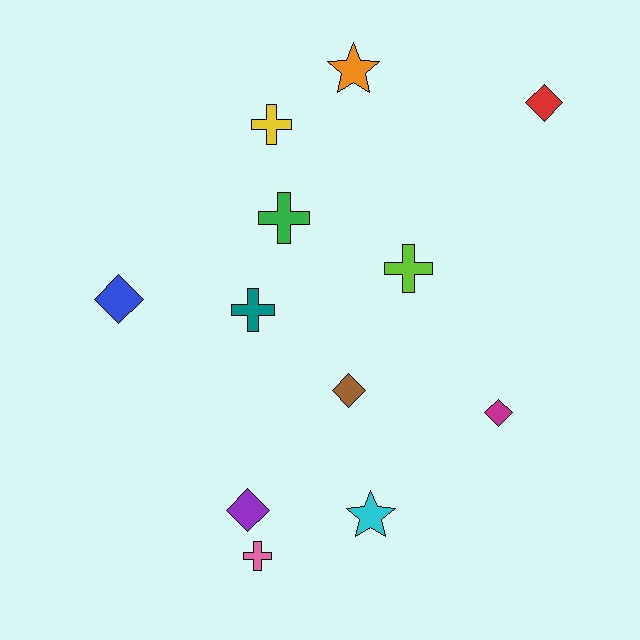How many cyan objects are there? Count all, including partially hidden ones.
There is 1 cyan object.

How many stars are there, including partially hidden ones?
There are 2 stars.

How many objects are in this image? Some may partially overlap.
There are 12 objects.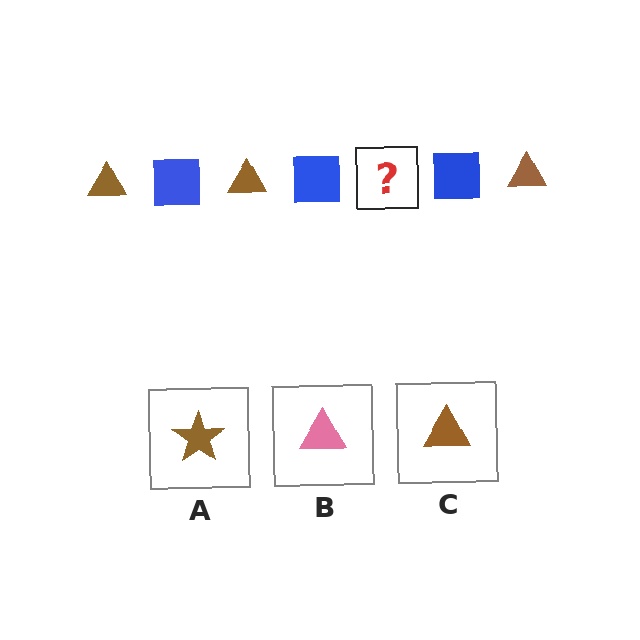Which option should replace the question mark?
Option C.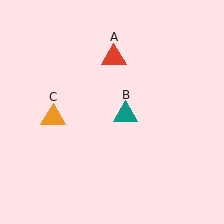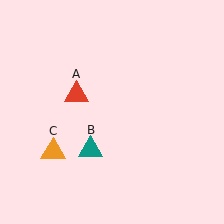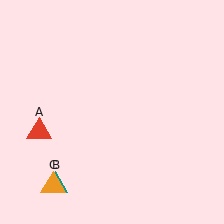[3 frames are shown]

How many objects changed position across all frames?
3 objects changed position: red triangle (object A), teal triangle (object B), orange triangle (object C).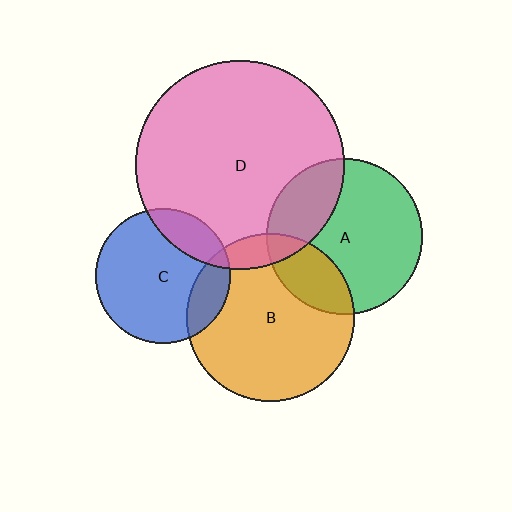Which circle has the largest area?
Circle D (pink).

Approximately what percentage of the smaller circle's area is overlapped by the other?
Approximately 15%.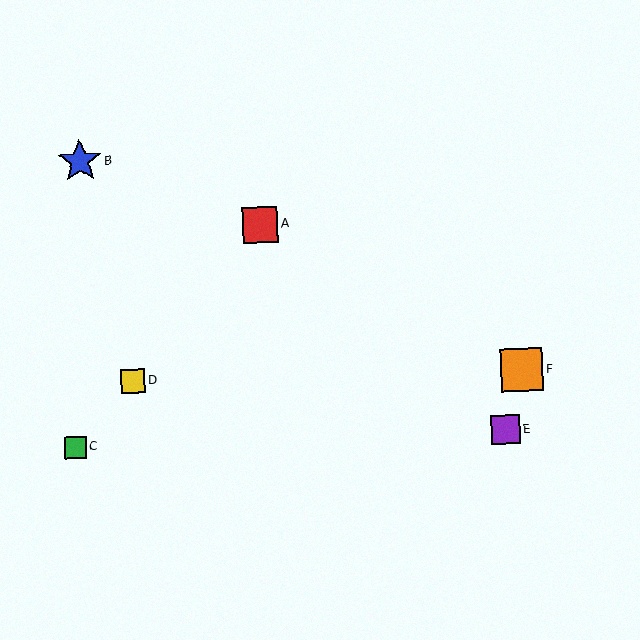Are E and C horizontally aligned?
Yes, both are at y≈430.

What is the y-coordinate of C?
Object C is at y≈447.